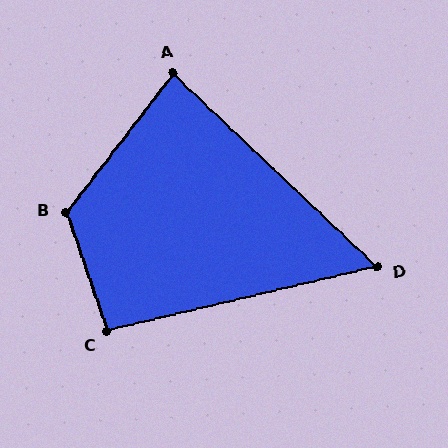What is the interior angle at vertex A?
Approximately 84 degrees (acute).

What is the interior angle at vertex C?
Approximately 96 degrees (obtuse).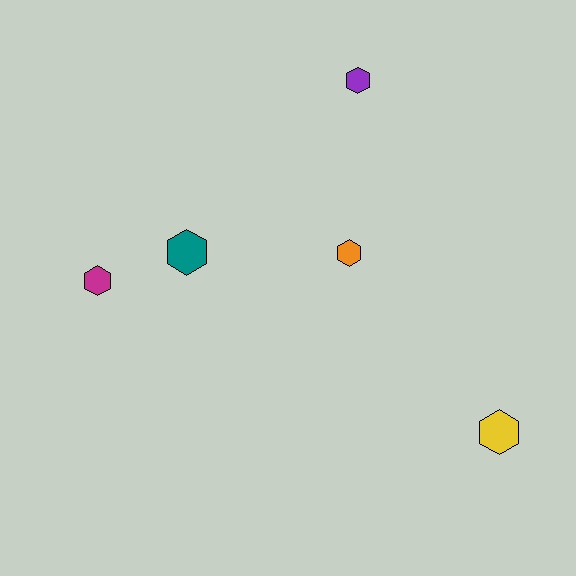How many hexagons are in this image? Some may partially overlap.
There are 5 hexagons.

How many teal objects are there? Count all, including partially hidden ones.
There is 1 teal object.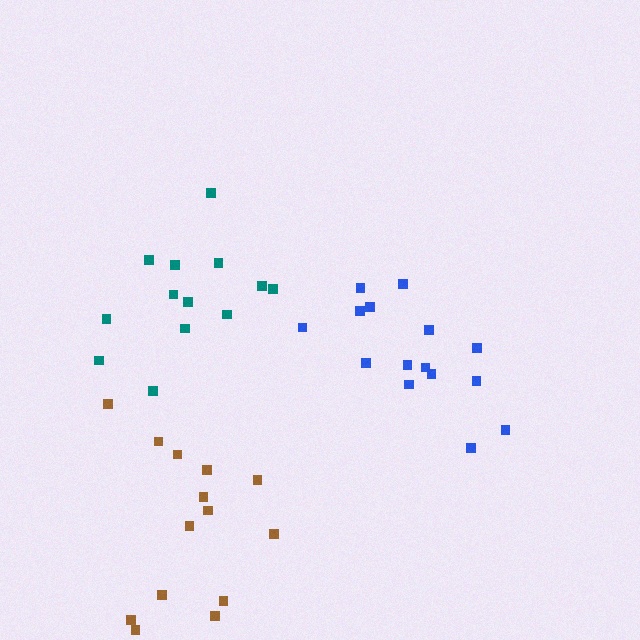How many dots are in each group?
Group 1: 15 dots, Group 2: 14 dots, Group 3: 13 dots (42 total).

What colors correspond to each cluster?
The clusters are colored: blue, brown, teal.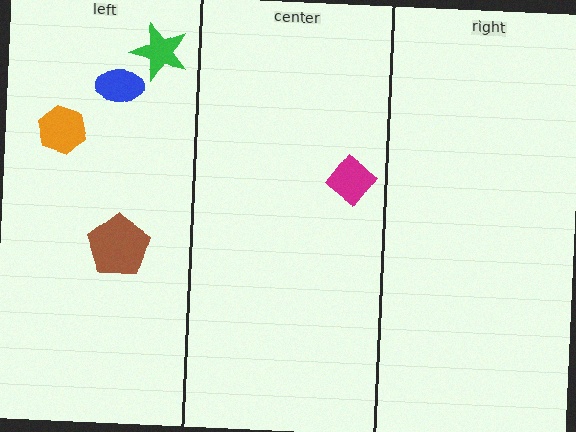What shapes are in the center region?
The magenta diamond.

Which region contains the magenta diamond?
The center region.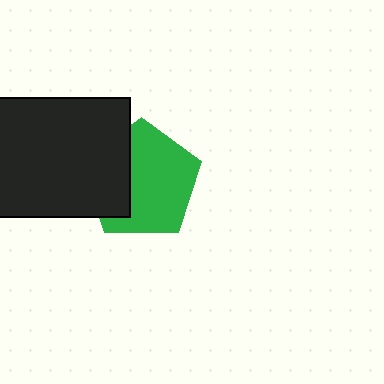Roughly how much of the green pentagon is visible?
Most of it is visible (roughly 67%).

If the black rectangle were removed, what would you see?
You would see the complete green pentagon.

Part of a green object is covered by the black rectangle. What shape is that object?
It is a pentagon.